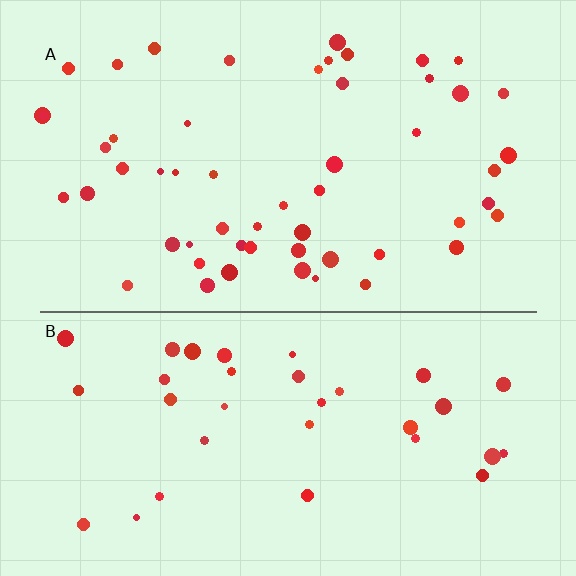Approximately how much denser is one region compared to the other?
Approximately 1.6× — region A over region B.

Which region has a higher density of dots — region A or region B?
A (the top).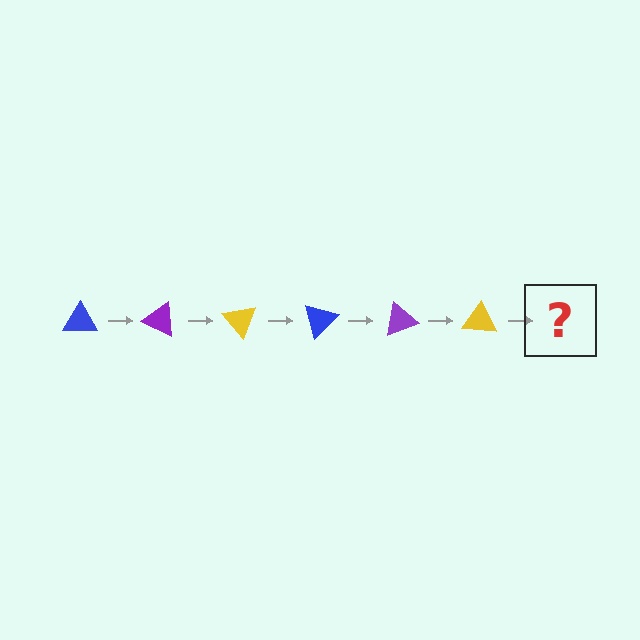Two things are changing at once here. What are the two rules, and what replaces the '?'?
The two rules are that it rotates 25 degrees each step and the color cycles through blue, purple, and yellow. The '?' should be a blue triangle, rotated 150 degrees from the start.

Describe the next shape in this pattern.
It should be a blue triangle, rotated 150 degrees from the start.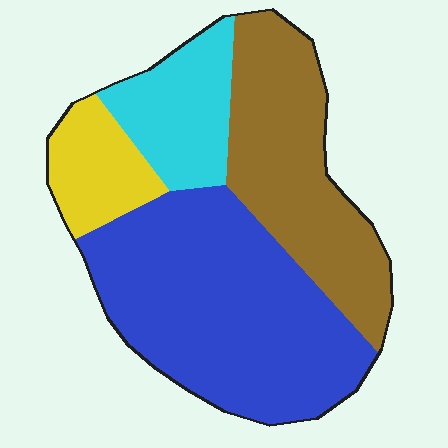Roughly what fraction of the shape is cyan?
Cyan takes up about one sixth (1/6) of the shape.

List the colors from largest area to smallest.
From largest to smallest: blue, brown, cyan, yellow.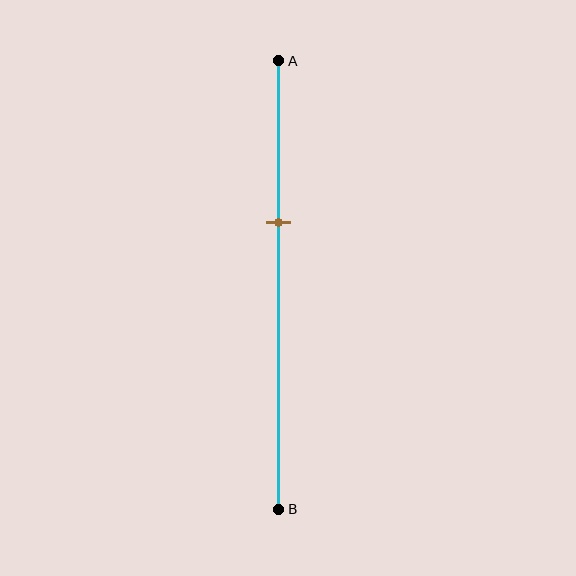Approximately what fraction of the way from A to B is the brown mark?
The brown mark is approximately 35% of the way from A to B.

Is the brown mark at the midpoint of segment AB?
No, the mark is at about 35% from A, not at the 50% midpoint.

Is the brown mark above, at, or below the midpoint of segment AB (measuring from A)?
The brown mark is above the midpoint of segment AB.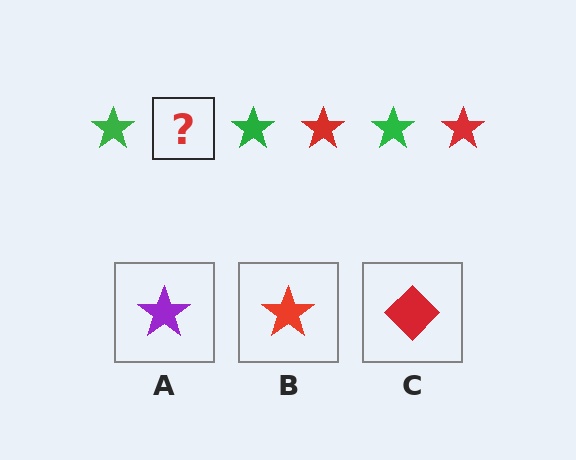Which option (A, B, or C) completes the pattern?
B.